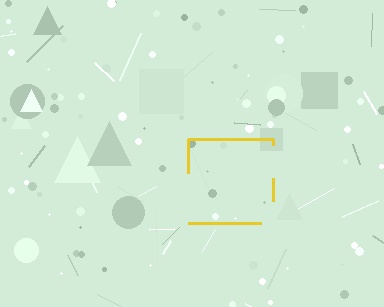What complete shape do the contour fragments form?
The contour fragments form a square.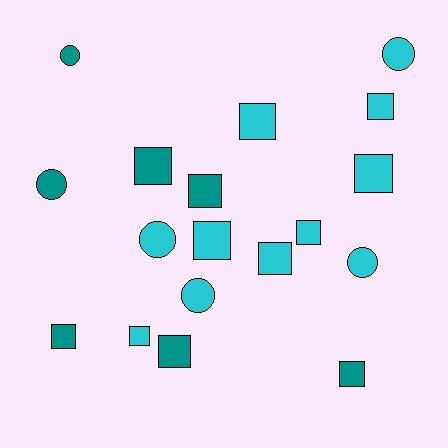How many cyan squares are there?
There are 7 cyan squares.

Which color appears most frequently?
Cyan, with 11 objects.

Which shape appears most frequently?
Square, with 12 objects.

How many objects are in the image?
There are 18 objects.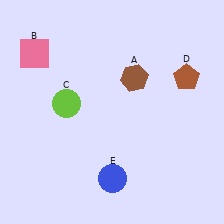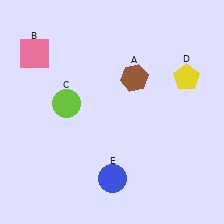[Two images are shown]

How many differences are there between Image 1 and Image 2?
There is 1 difference between the two images.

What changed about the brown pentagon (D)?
In Image 1, D is brown. In Image 2, it changed to yellow.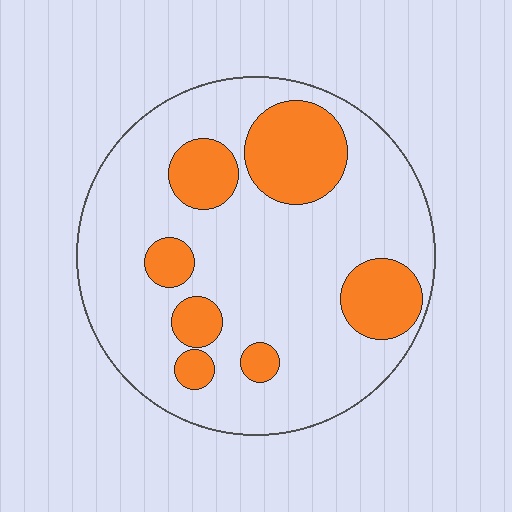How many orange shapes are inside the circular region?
7.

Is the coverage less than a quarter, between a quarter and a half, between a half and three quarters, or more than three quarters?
Less than a quarter.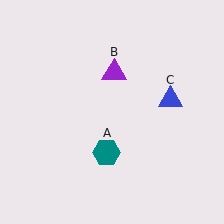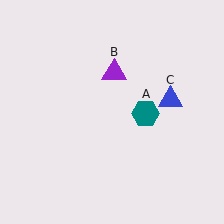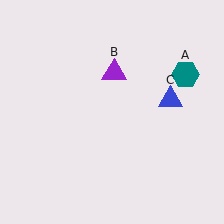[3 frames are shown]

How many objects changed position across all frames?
1 object changed position: teal hexagon (object A).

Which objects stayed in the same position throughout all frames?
Purple triangle (object B) and blue triangle (object C) remained stationary.